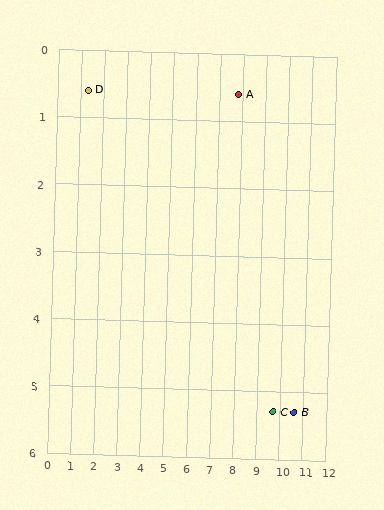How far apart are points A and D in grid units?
Points A and D are about 6.5 grid units apart.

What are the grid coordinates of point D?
Point D is at approximately (1.3, 0.6).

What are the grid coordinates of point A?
Point A is at approximately (7.8, 0.6).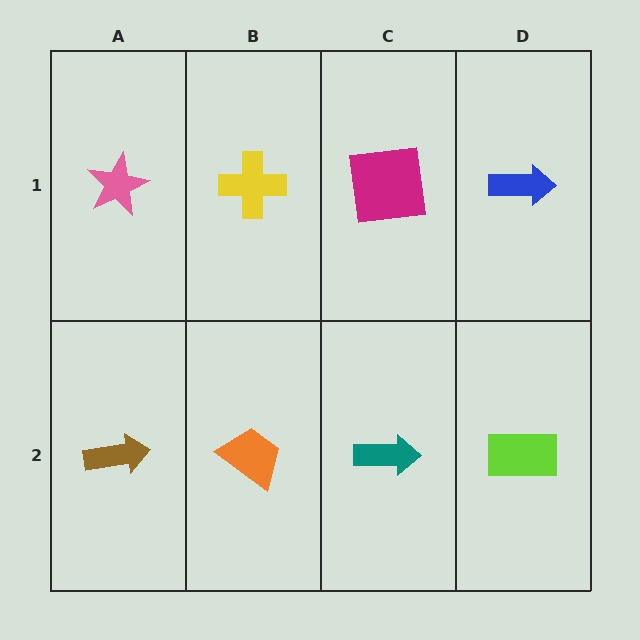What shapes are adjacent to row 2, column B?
A yellow cross (row 1, column B), a brown arrow (row 2, column A), a teal arrow (row 2, column C).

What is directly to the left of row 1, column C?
A yellow cross.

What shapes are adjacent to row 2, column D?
A blue arrow (row 1, column D), a teal arrow (row 2, column C).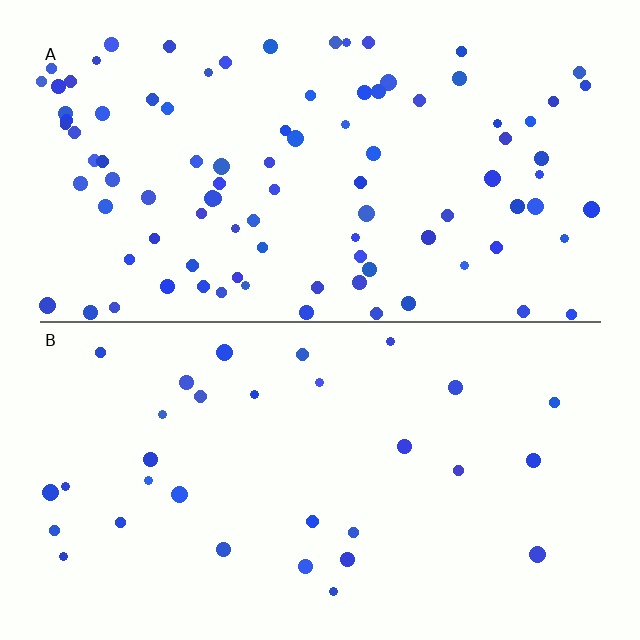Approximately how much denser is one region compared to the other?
Approximately 3.0× — region A over region B.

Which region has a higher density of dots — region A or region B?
A (the top).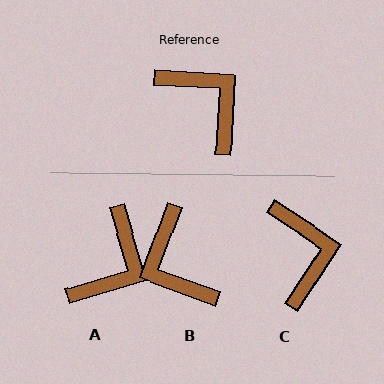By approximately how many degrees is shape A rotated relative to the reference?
Approximately 70 degrees clockwise.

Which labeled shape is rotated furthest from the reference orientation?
B, about 163 degrees away.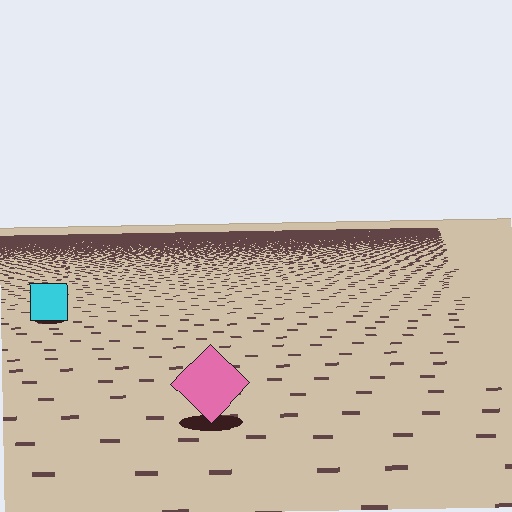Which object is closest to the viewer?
The pink diamond is closest. The texture marks near it are larger and more spread out.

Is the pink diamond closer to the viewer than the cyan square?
Yes. The pink diamond is closer — you can tell from the texture gradient: the ground texture is coarser near it.